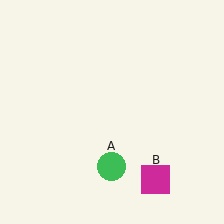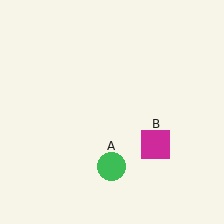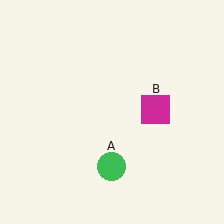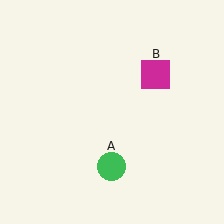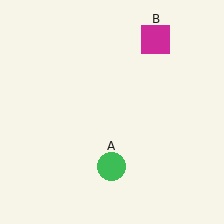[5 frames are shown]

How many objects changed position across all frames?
1 object changed position: magenta square (object B).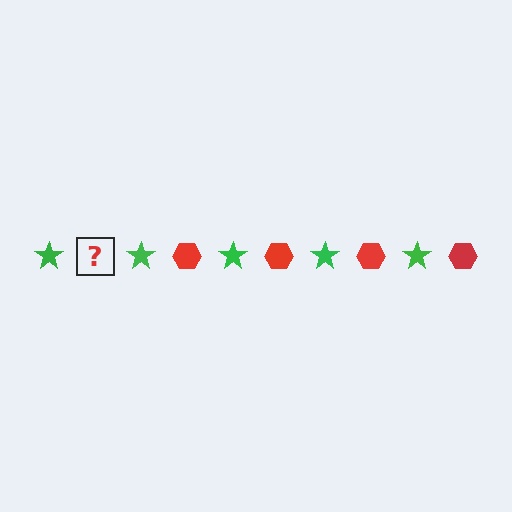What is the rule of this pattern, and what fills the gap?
The rule is that the pattern alternates between green star and red hexagon. The gap should be filled with a red hexagon.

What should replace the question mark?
The question mark should be replaced with a red hexagon.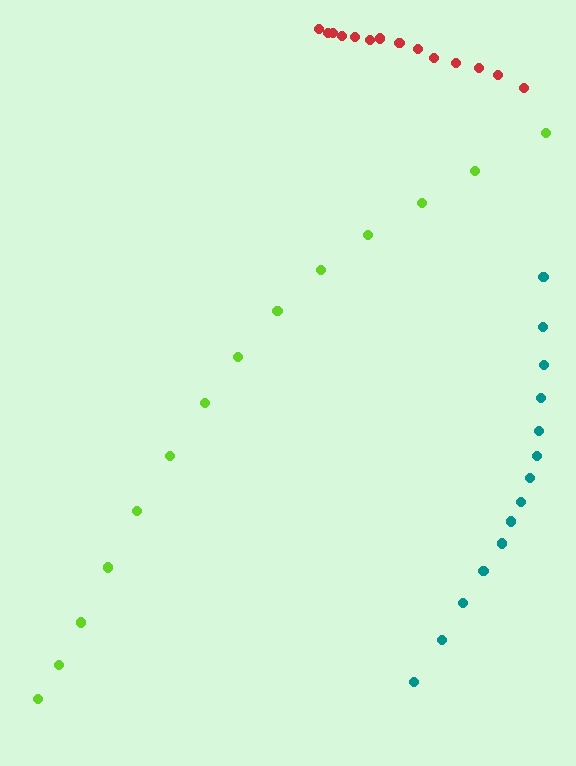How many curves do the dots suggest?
There are 3 distinct paths.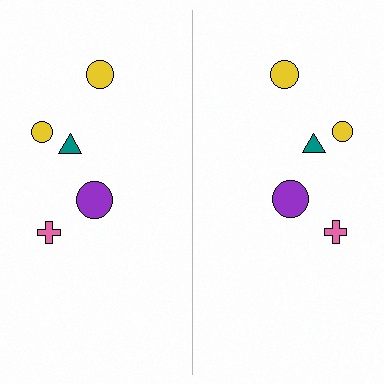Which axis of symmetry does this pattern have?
The pattern has a vertical axis of symmetry running through the center of the image.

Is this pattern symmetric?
Yes, this pattern has bilateral (reflection) symmetry.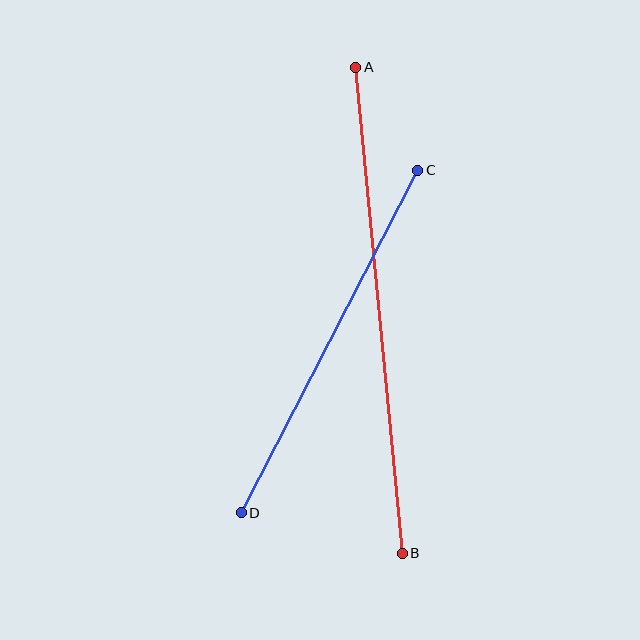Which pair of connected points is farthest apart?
Points A and B are farthest apart.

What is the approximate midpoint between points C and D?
The midpoint is at approximately (330, 342) pixels.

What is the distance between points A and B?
The distance is approximately 488 pixels.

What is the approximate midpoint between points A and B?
The midpoint is at approximately (379, 310) pixels.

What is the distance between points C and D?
The distance is approximately 385 pixels.